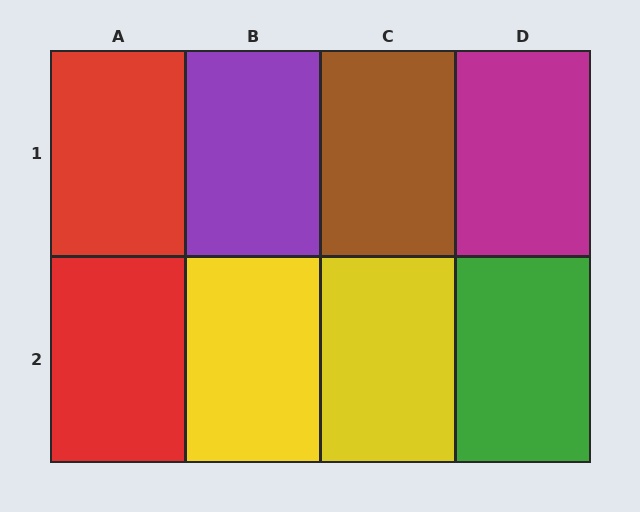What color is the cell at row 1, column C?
Brown.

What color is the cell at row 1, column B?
Purple.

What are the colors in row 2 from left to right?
Red, yellow, yellow, green.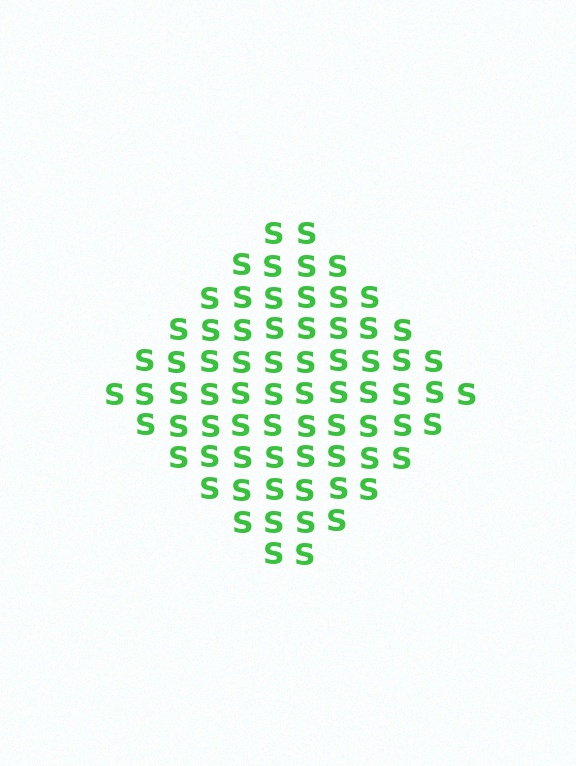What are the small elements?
The small elements are letter S's.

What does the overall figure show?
The overall figure shows a diamond.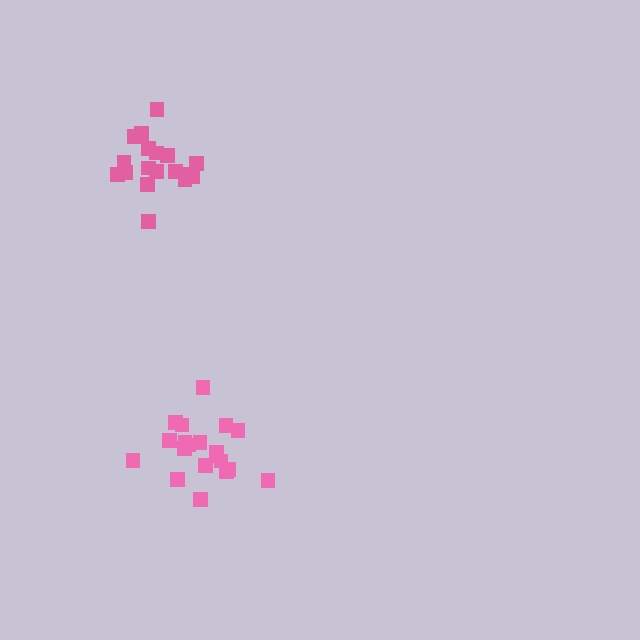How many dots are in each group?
Group 1: 19 dots, Group 2: 20 dots (39 total).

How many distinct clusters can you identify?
There are 2 distinct clusters.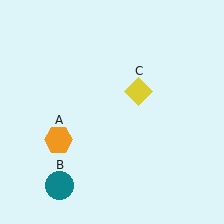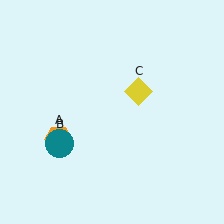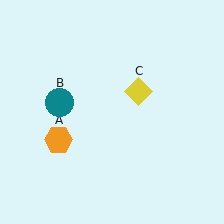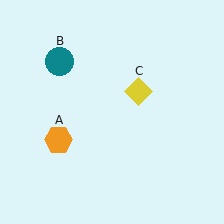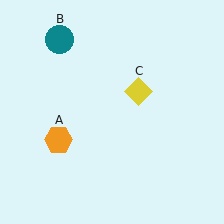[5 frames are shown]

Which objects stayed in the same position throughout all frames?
Orange hexagon (object A) and yellow diamond (object C) remained stationary.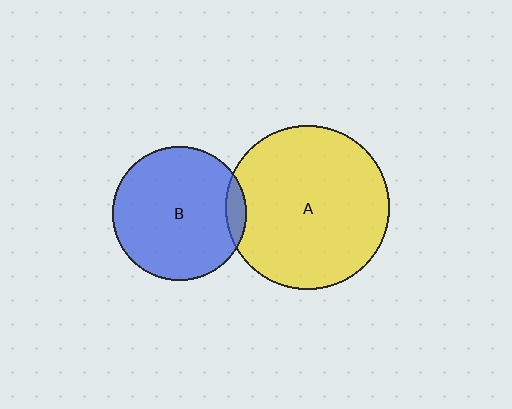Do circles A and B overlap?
Yes.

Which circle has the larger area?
Circle A (yellow).